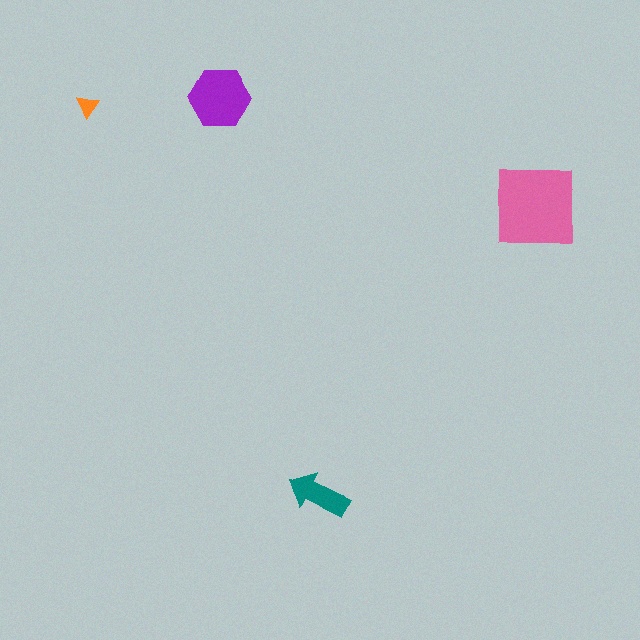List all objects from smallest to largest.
The orange triangle, the teal arrow, the purple hexagon, the pink square.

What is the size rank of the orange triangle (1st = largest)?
4th.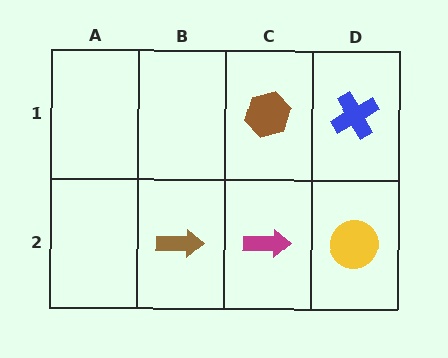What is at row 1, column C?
A brown hexagon.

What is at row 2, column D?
A yellow circle.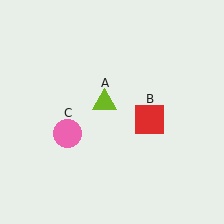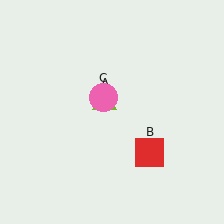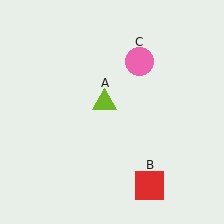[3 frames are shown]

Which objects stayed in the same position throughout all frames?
Lime triangle (object A) remained stationary.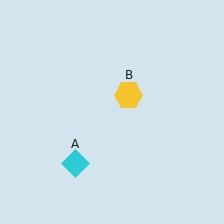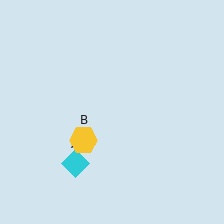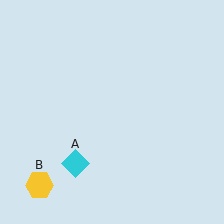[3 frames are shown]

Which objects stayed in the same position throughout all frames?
Cyan diamond (object A) remained stationary.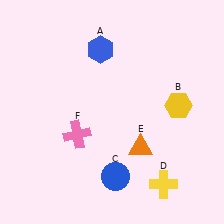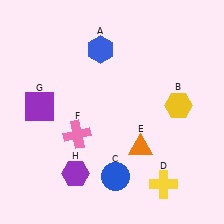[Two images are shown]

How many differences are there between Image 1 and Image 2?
There are 2 differences between the two images.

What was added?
A purple square (G), a purple hexagon (H) were added in Image 2.